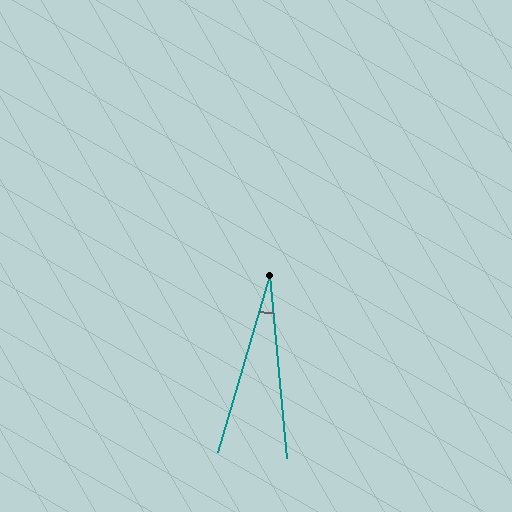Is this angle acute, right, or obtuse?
It is acute.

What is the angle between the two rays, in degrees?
Approximately 22 degrees.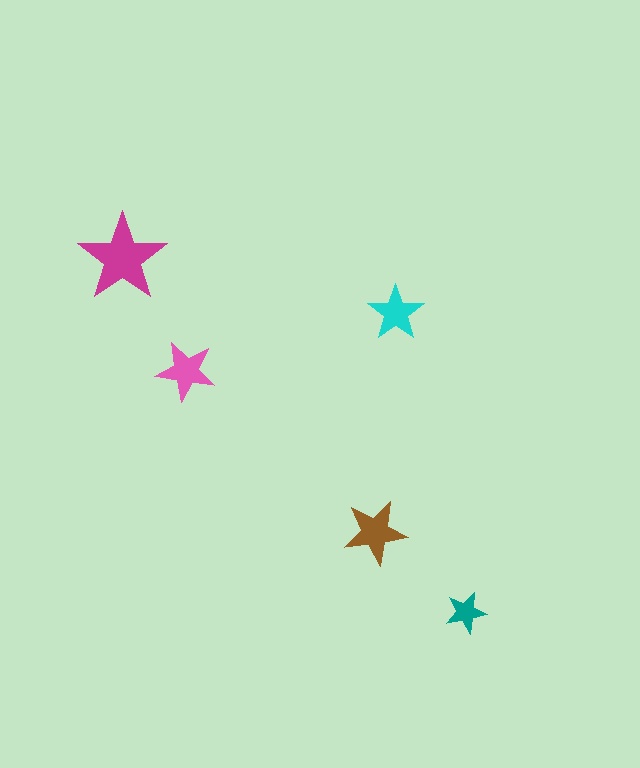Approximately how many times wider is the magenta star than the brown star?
About 1.5 times wider.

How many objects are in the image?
There are 5 objects in the image.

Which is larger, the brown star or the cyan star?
The brown one.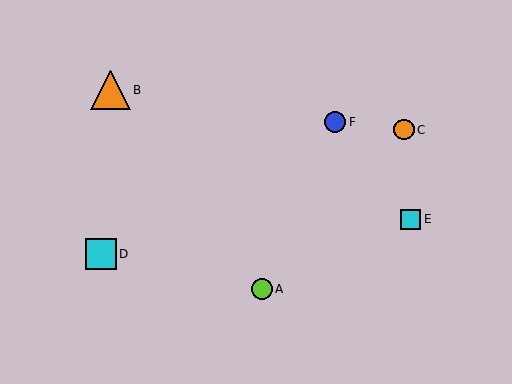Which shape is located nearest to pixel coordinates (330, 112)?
The blue circle (labeled F) at (335, 122) is nearest to that location.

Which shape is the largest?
The orange triangle (labeled B) is the largest.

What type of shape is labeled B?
Shape B is an orange triangle.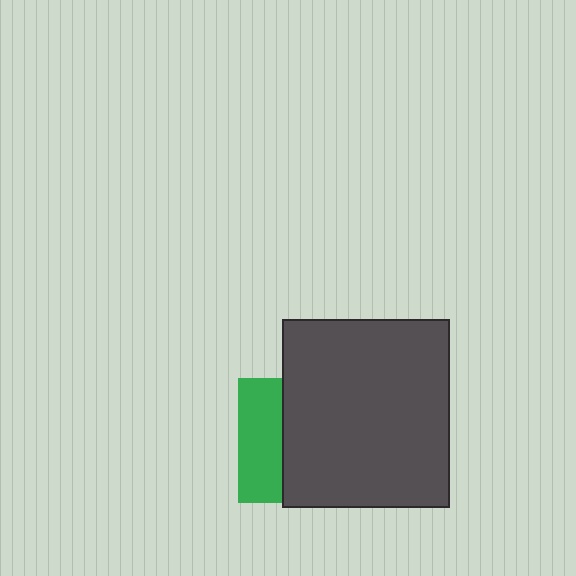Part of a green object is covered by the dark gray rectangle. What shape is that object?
It is a square.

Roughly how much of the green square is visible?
A small part of it is visible (roughly 35%).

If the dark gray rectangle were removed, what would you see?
You would see the complete green square.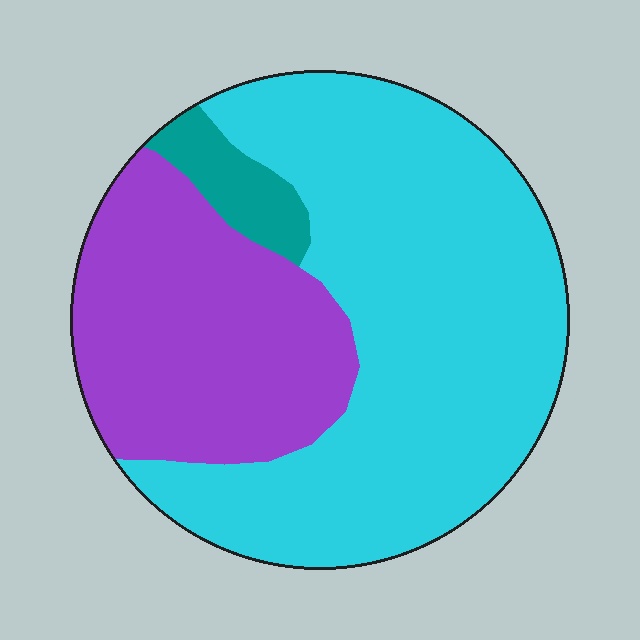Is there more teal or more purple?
Purple.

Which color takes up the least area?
Teal, at roughly 5%.